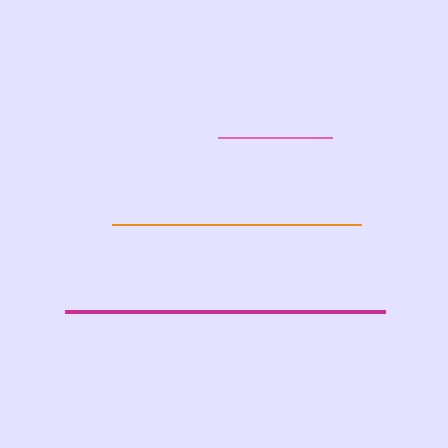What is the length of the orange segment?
The orange segment is approximately 249 pixels long.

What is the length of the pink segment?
The pink segment is approximately 114 pixels long.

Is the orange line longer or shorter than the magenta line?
The magenta line is longer than the orange line.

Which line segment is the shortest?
The pink line is the shortest at approximately 114 pixels.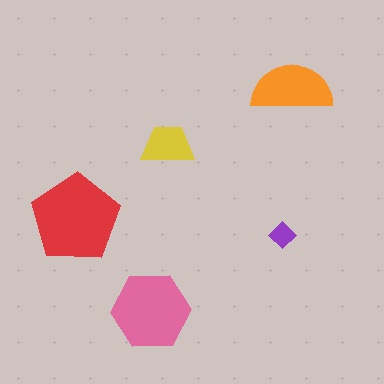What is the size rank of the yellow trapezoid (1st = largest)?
4th.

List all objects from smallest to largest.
The purple diamond, the yellow trapezoid, the orange semicircle, the pink hexagon, the red pentagon.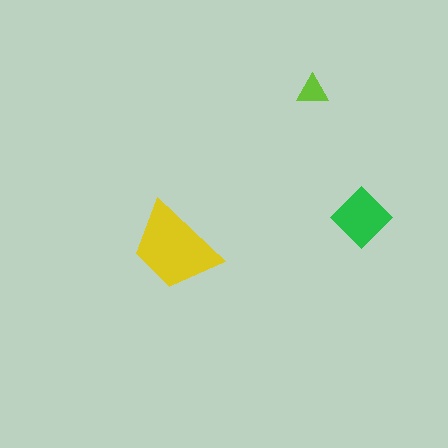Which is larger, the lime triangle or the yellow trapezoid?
The yellow trapezoid.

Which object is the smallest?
The lime triangle.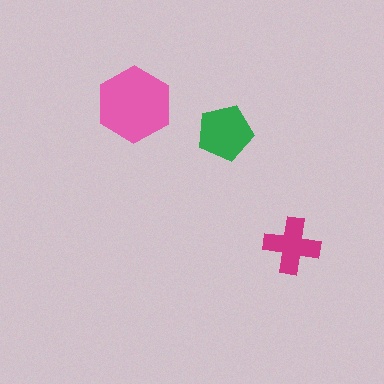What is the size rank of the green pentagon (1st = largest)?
2nd.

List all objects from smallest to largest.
The magenta cross, the green pentagon, the pink hexagon.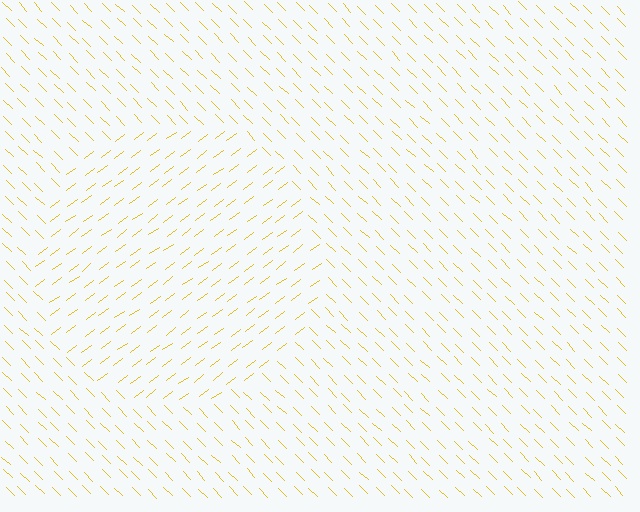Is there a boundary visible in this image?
Yes, there is a texture boundary formed by a change in line orientation.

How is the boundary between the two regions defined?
The boundary is defined purely by a change in line orientation (approximately 81 degrees difference). All lines are the same color and thickness.